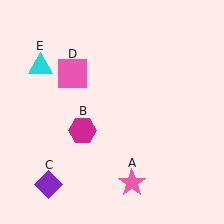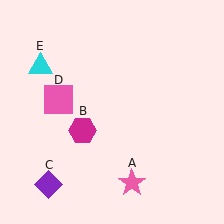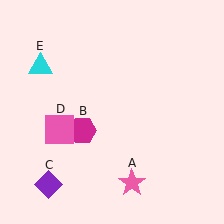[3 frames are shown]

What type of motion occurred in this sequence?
The pink square (object D) rotated counterclockwise around the center of the scene.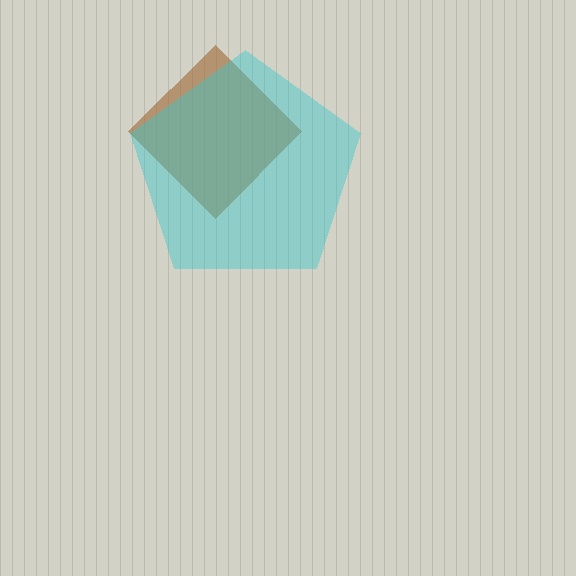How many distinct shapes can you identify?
There are 2 distinct shapes: a brown diamond, a cyan pentagon.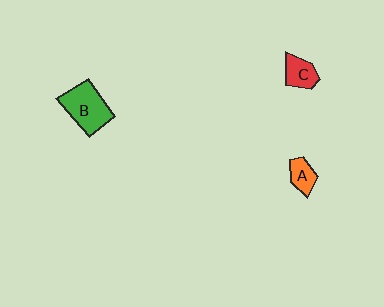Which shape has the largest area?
Shape B (green).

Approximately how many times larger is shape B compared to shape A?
Approximately 2.3 times.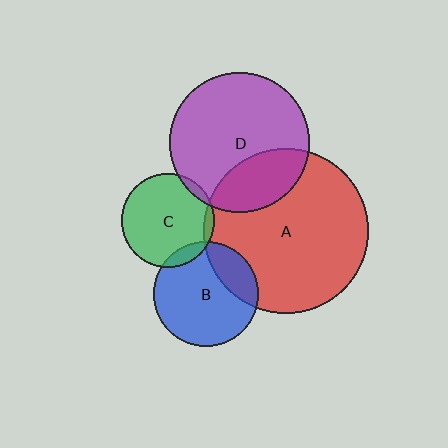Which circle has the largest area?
Circle A (red).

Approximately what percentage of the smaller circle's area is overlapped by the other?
Approximately 5%.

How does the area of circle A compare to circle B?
Approximately 2.5 times.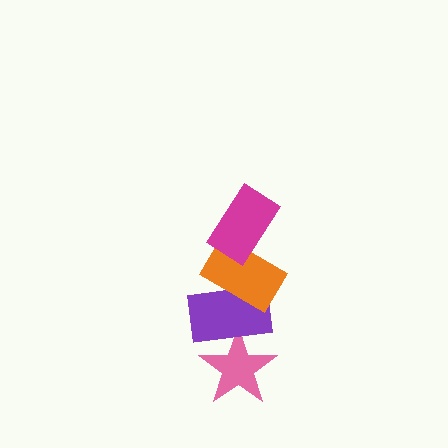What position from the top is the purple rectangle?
The purple rectangle is 3rd from the top.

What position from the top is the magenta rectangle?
The magenta rectangle is 1st from the top.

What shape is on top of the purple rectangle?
The orange rectangle is on top of the purple rectangle.